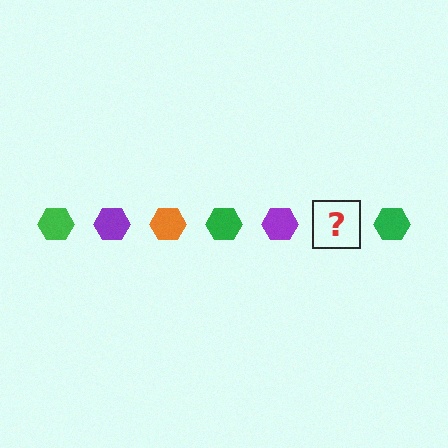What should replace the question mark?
The question mark should be replaced with an orange hexagon.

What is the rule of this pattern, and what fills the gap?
The rule is that the pattern cycles through green, purple, orange hexagons. The gap should be filled with an orange hexagon.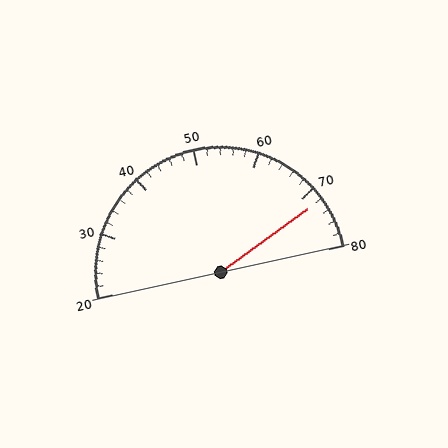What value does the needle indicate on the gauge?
The needle indicates approximately 72.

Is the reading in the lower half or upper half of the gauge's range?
The reading is in the upper half of the range (20 to 80).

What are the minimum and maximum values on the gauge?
The gauge ranges from 20 to 80.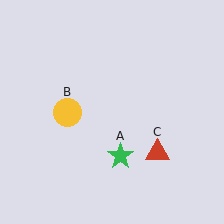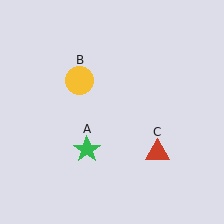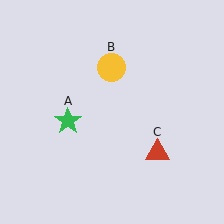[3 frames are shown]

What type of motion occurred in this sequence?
The green star (object A), yellow circle (object B) rotated clockwise around the center of the scene.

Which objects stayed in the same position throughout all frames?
Red triangle (object C) remained stationary.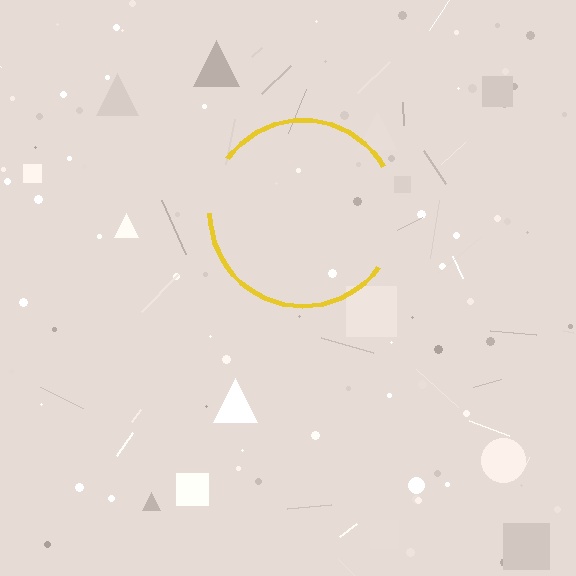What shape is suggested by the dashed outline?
The dashed outline suggests a circle.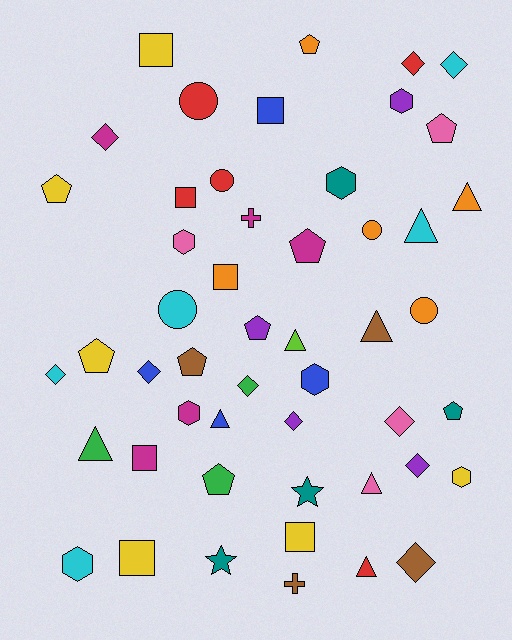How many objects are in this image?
There are 50 objects.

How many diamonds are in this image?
There are 10 diamonds.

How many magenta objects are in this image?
There are 5 magenta objects.